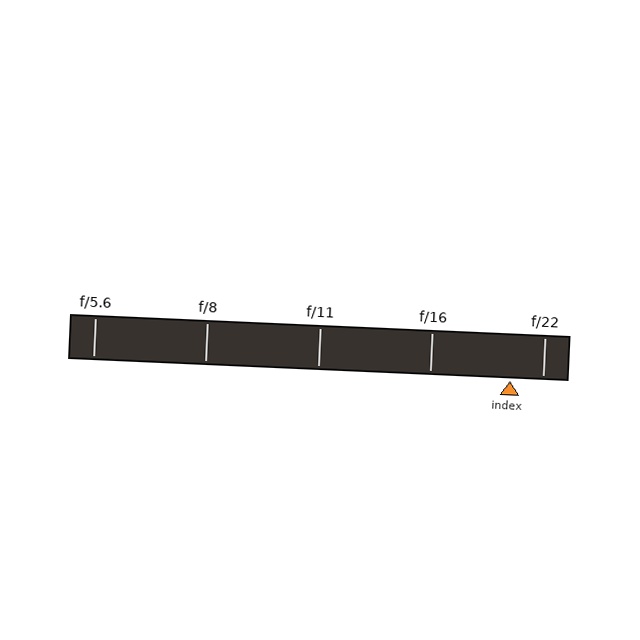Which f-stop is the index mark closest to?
The index mark is closest to f/22.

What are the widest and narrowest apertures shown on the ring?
The widest aperture shown is f/5.6 and the narrowest is f/22.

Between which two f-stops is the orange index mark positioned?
The index mark is between f/16 and f/22.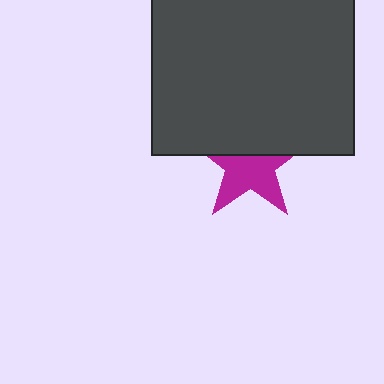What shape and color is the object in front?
The object in front is a dark gray square.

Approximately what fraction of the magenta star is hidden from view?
Roughly 43% of the magenta star is hidden behind the dark gray square.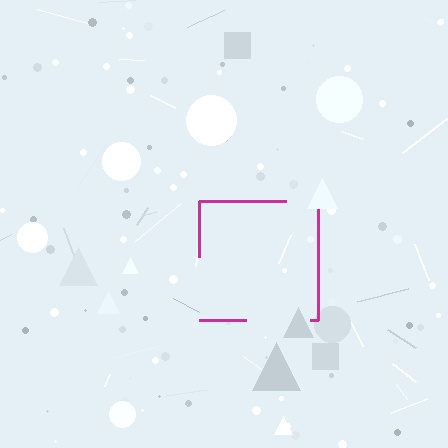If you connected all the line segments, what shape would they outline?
They would outline a square.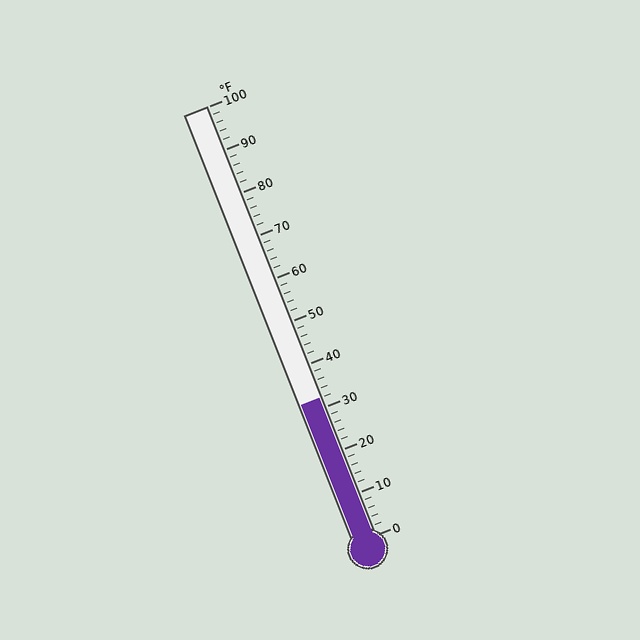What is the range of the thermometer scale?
The thermometer scale ranges from 0°F to 100°F.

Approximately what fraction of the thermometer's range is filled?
The thermometer is filled to approximately 30% of its range.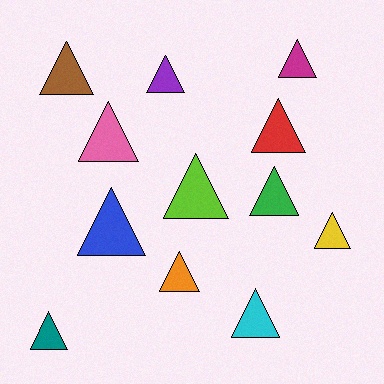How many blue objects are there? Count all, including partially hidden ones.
There is 1 blue object.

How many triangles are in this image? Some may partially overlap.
There are 12 triangles.